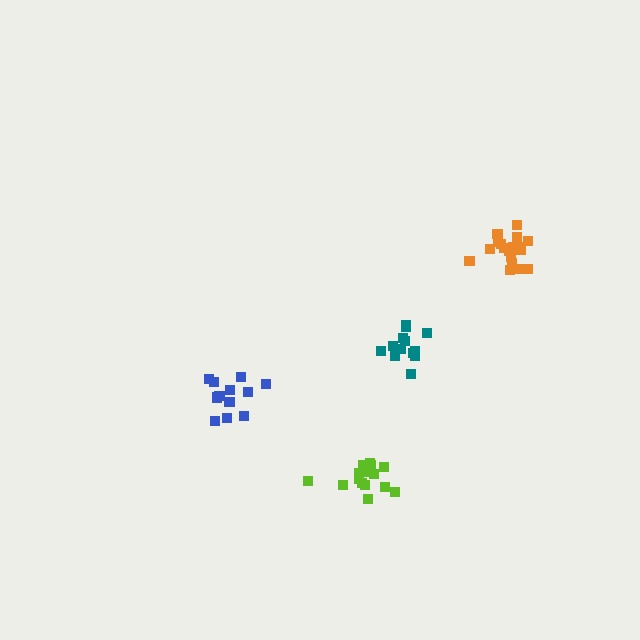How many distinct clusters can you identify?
There are 4 distinct clusters.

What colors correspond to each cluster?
The clusters are colored: orange, teal, lime, blue.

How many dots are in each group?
Group 1: 18 dots, Group 2: 14 dots, Group 3: 15 dots, Group 4: 13 dots (60 total).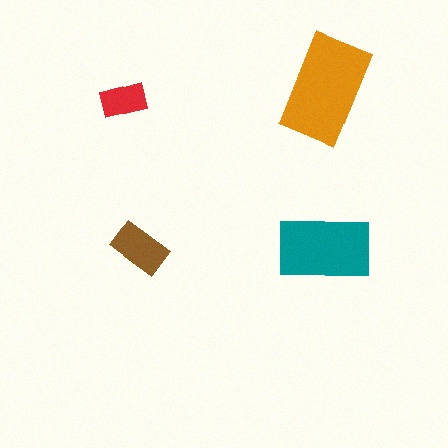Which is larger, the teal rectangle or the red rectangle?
The teal one.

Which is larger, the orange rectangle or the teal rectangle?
The orange one.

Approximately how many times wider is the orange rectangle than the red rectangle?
About 2.5 times wider.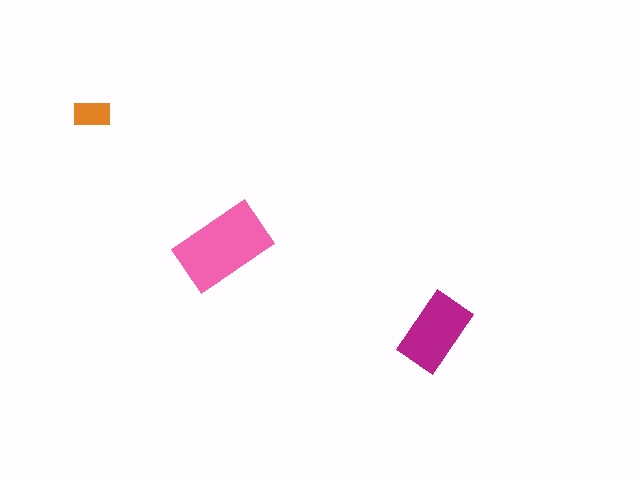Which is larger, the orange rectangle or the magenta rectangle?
The magenta one.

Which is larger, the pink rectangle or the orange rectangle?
The pink one.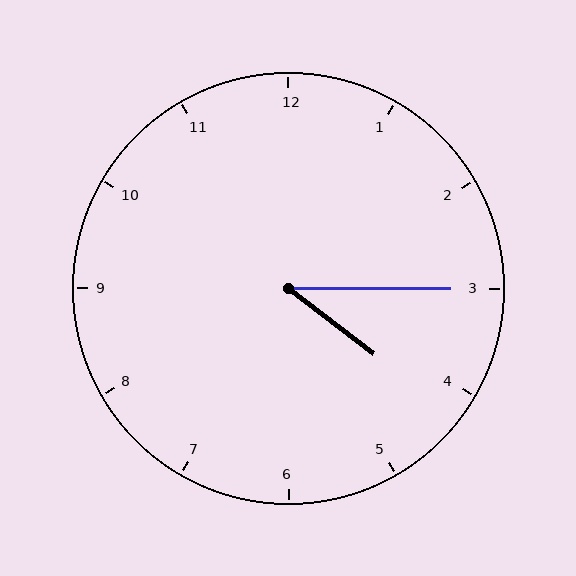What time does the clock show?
4:15.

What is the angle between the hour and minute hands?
Approximately 38 degrees.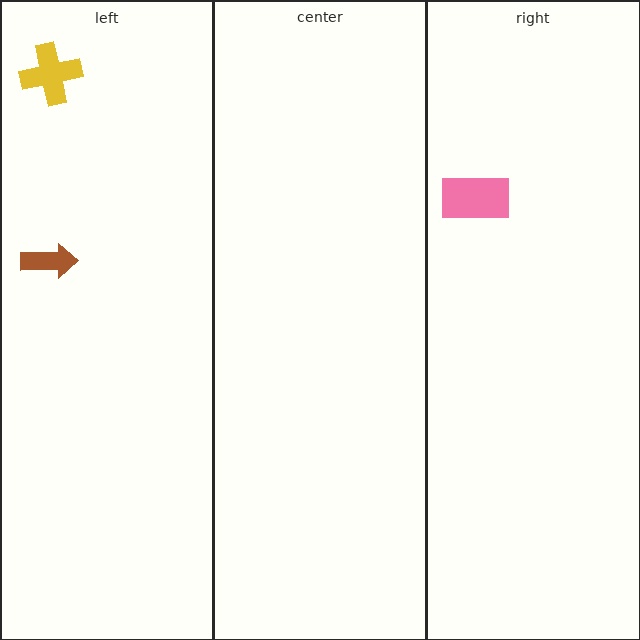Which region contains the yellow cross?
The left region.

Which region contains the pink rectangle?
The right region.